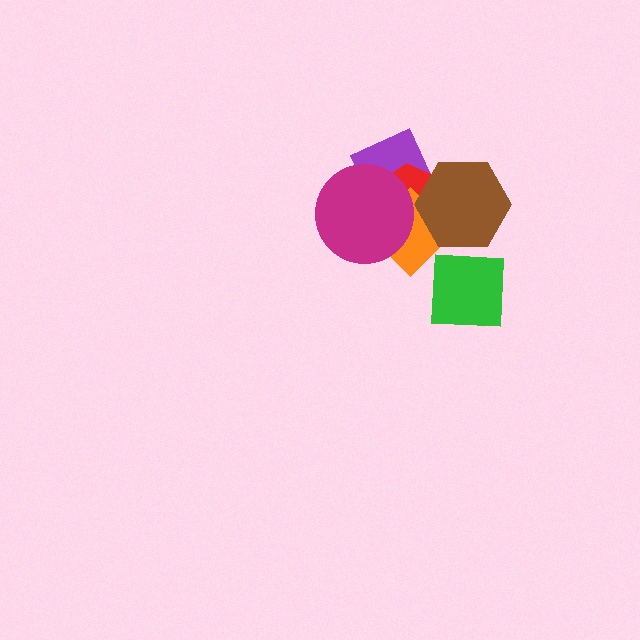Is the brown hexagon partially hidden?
Yes, it is partially covered by another shape.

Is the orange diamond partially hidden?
Yes, it is partially covered by another shape.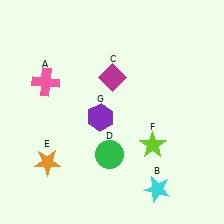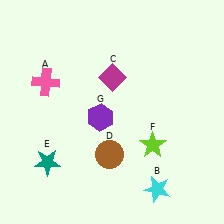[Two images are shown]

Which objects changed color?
D changed from green to brown. E changed from orange to teal.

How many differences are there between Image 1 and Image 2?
There are 2 differences between the two images.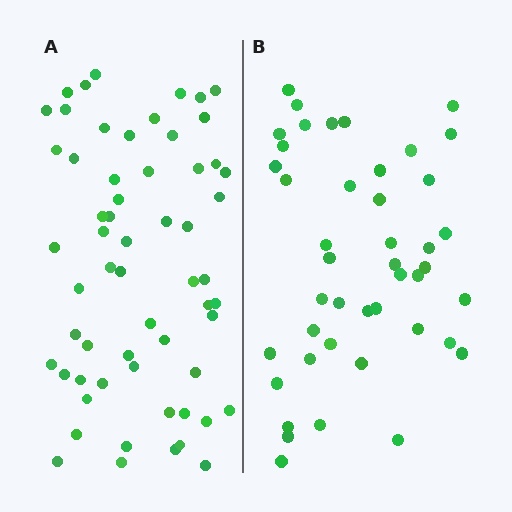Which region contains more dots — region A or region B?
Region A (the left region) has more dots.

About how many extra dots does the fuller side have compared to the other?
Region A has approximately 15 more dots than region B.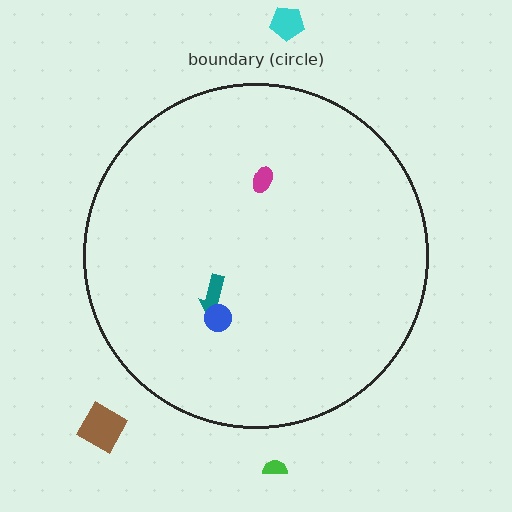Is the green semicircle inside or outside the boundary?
Outside.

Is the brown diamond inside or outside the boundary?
Outside.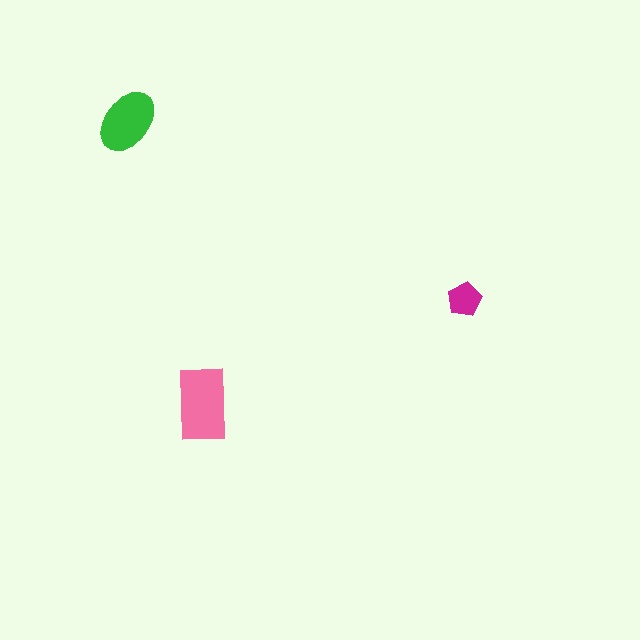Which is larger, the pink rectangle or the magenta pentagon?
The pink rectangle.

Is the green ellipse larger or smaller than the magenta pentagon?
Larger.